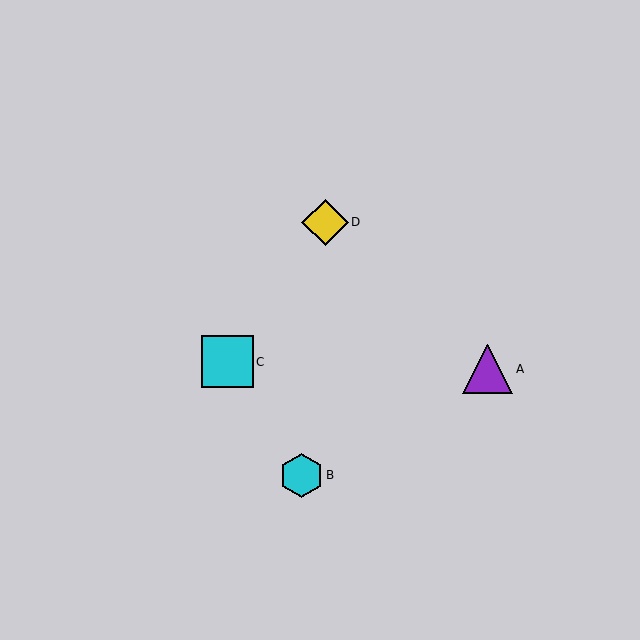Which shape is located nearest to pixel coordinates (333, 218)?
The yellow diamond (labeled D) at (325, 222) is nearest to that location.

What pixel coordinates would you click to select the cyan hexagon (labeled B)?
Click at (301, 475) to select the cyan hexagon B.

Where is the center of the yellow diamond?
The center of the yellow diamond is at (325, 222).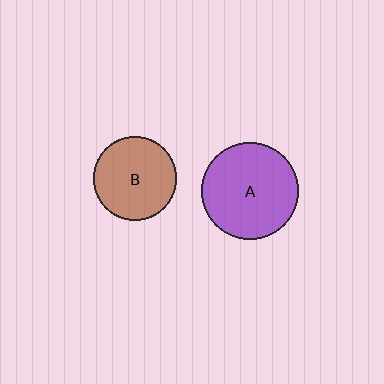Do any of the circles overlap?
No, none of the circles overlap.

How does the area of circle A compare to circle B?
Approximately 1.3 times.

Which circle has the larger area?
Circle A (purple).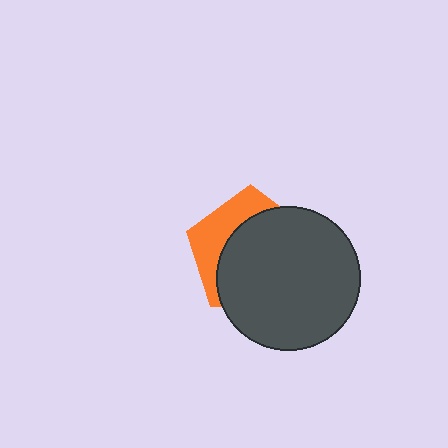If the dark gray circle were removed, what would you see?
You would see the complete orange pentagon.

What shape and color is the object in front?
The object in front is a dark gray circle.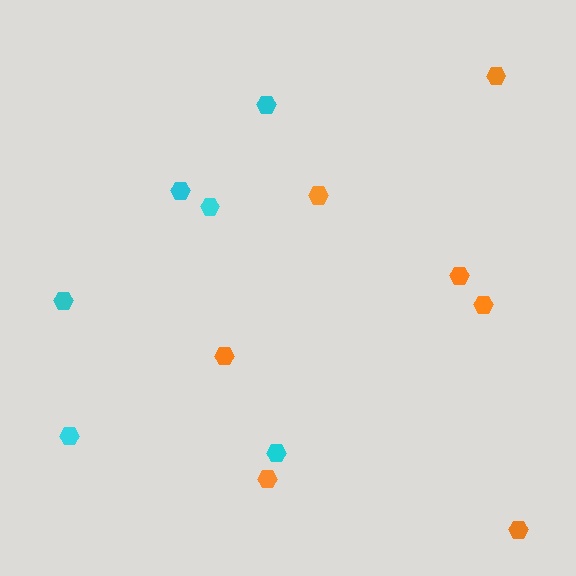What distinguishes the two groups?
There are 2 groups: one group of orange hexagons (7) and one group of cyan hexagons (6).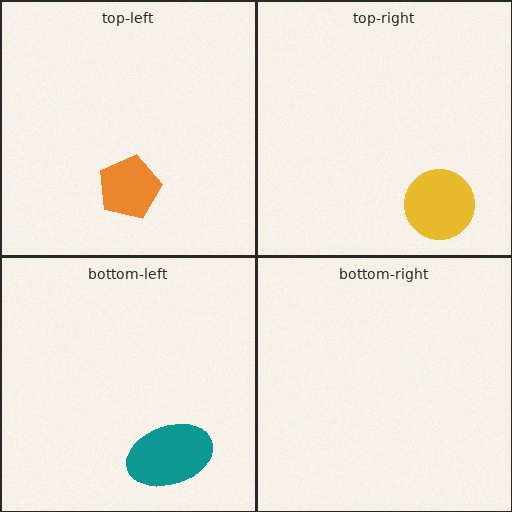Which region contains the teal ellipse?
The bottom-left region.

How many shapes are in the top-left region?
1.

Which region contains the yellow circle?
The top-right region.